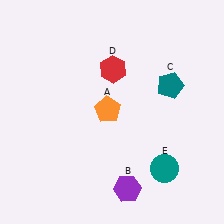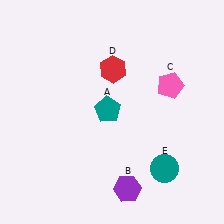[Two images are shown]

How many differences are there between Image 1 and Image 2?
There are 2 differences between the two images.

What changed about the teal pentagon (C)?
In Image 1, C is teal. In Image 2, it changed to pink.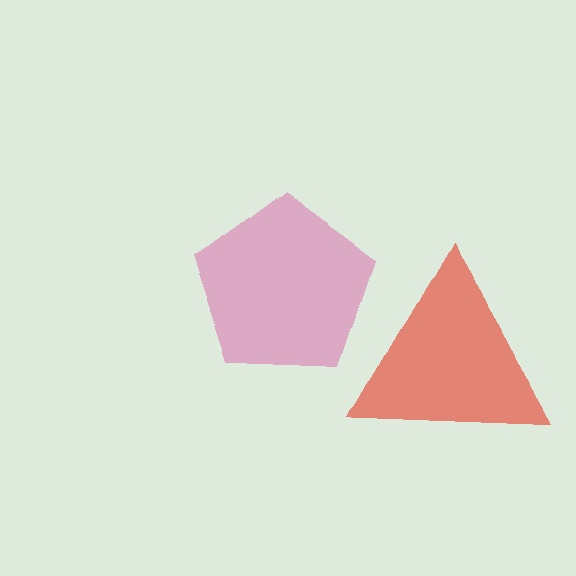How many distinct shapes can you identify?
There are 2 distinct shapes: a pink pentagon, a red triangle.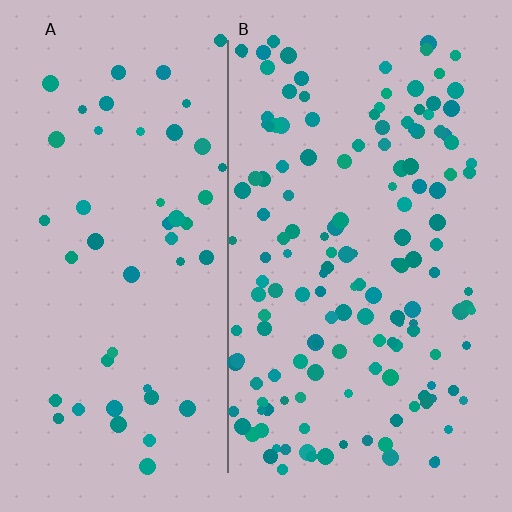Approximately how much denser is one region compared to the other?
Approximately 2.9× — region B over region A.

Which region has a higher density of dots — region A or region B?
B (the right).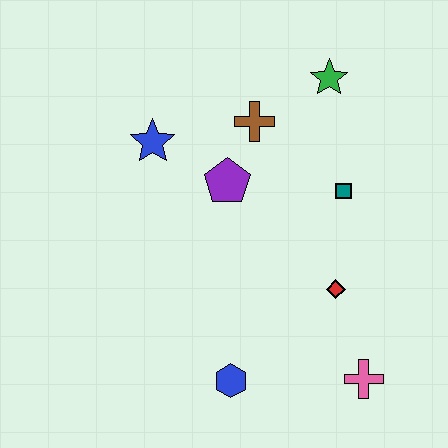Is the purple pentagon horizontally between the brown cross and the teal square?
No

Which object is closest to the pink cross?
The red diamond is closest to the pink cross.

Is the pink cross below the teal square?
Yes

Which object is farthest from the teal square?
The blue hexagon is farthest from the teal square.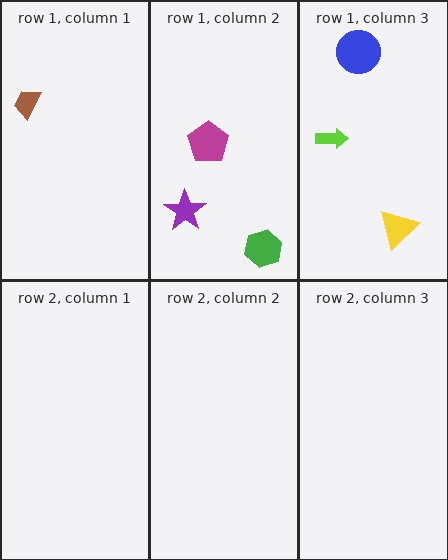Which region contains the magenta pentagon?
The row 1, column 2 region.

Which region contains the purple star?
The row 1, column 2 region.